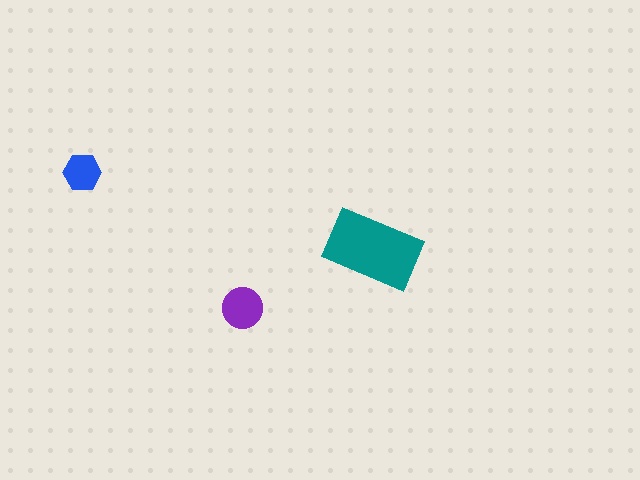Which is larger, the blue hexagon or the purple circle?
The purple circle.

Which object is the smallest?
The blue hexagon.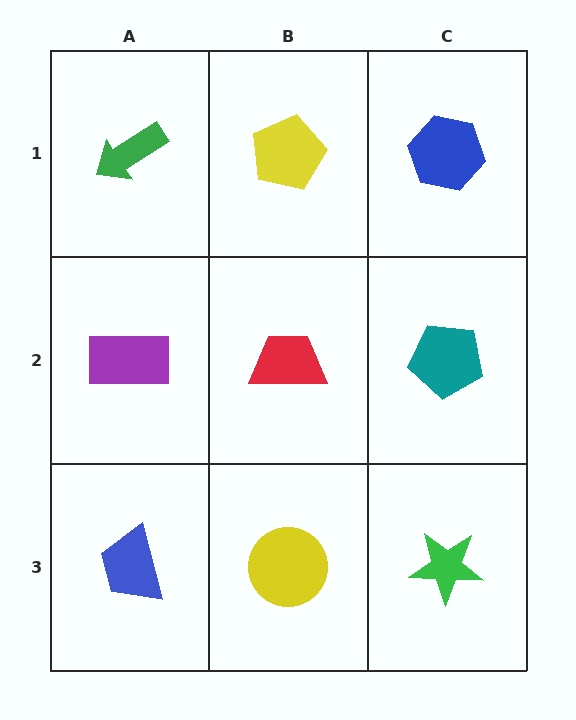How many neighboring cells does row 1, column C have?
2.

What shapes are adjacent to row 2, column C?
A blue hexagon (row 1, column C), a green star (row 3, column C), a red trapezoid (row 2, column B).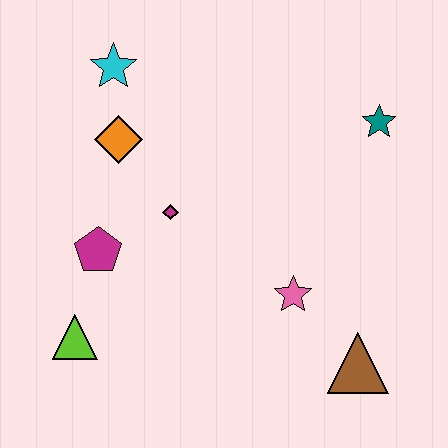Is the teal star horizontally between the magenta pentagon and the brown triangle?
No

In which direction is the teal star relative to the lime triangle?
The teal star is to the right of the lime triangle.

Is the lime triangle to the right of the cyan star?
No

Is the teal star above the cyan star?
No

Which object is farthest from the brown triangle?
The cyan star is farthest from the brown triangle.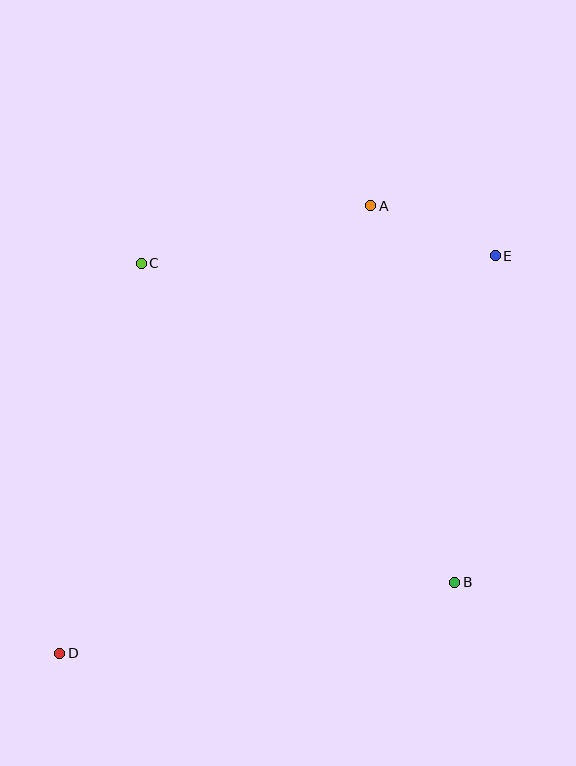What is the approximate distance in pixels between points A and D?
The distance between A and D is approximately 545 pixels.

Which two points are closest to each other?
Points A and E are closest to each other.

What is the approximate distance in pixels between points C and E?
The distance between C and E is approximately 354 pixels.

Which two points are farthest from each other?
Points D and E are farthest from each other.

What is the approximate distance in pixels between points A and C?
The distance between A and C is approximately 236 pixels.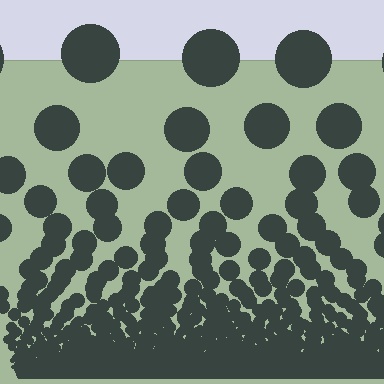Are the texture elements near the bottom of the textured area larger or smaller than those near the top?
Smaller. The gradient is inverted — elements near the bottom are smaller and denser.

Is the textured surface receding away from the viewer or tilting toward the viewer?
The surface appears to tilt toward the viewer. Texture elements get larger and sparser toward the top.